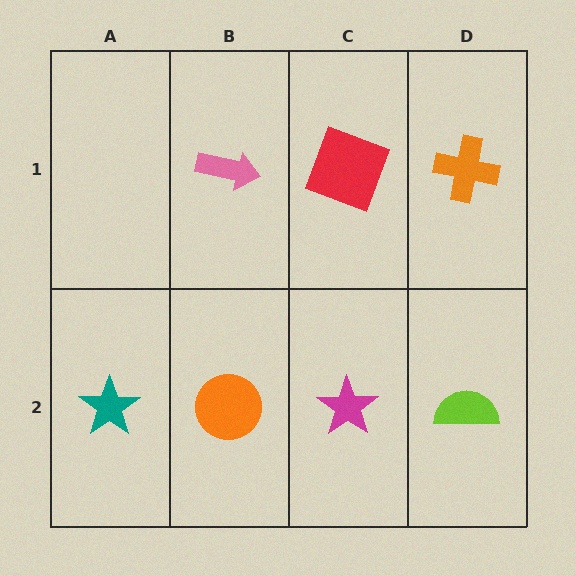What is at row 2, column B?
An orange circle.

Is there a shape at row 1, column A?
No, that cell is empty.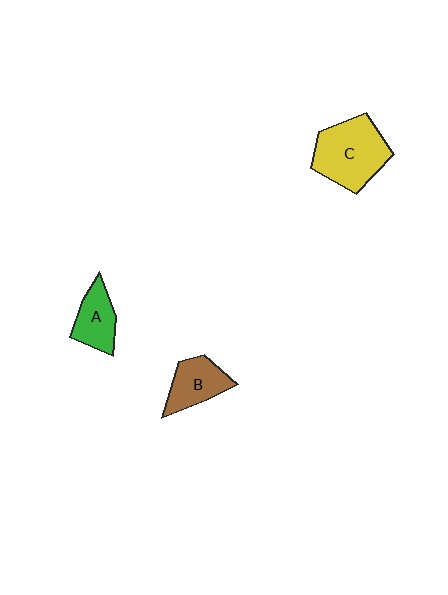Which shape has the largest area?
Shape C (yellow).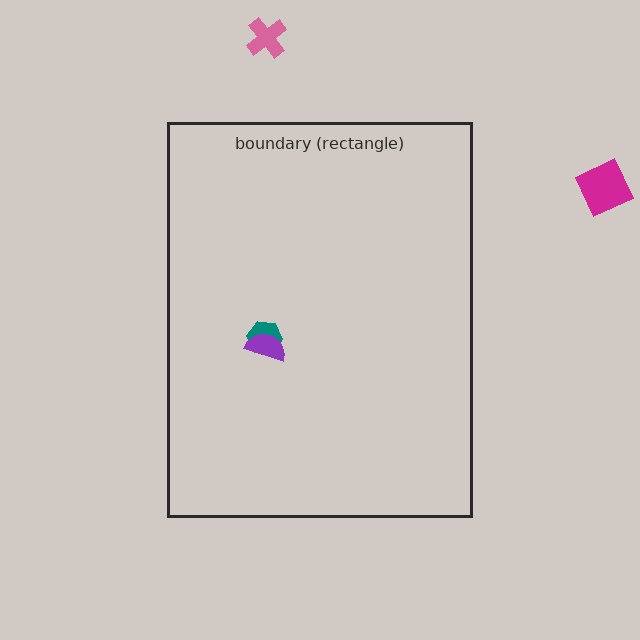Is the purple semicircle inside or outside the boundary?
Inside.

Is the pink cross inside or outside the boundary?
Outside.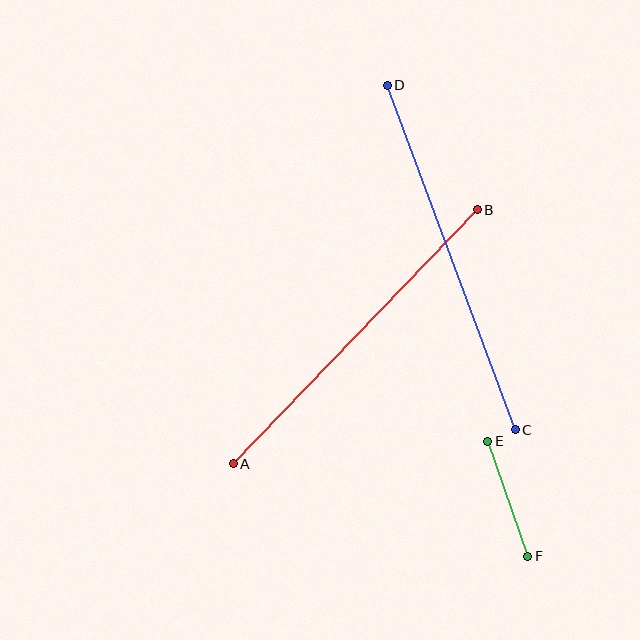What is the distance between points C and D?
The distance is approximately 367 pixels.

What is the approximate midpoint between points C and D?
The midpoint is at approximately (451, 257) pixels.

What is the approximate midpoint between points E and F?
The midpoint is at approximately (508, 499) pixels.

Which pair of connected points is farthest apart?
Points C and D are farthest apart.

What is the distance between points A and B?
The distance is approximately 352 pixels.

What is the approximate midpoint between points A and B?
The midpoint is at approximately (355, 337) pixels.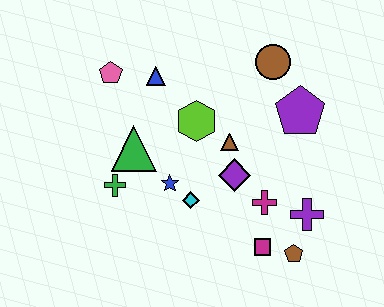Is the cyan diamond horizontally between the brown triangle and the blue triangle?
Yes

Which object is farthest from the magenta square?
The pink pentagon is farthest from the magenta square.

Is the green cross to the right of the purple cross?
No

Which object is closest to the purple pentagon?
The brown circle is closest to the purple pentagon.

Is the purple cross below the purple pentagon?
Yes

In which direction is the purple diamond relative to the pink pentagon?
The purple diamond is to the right of the pink pentagon.